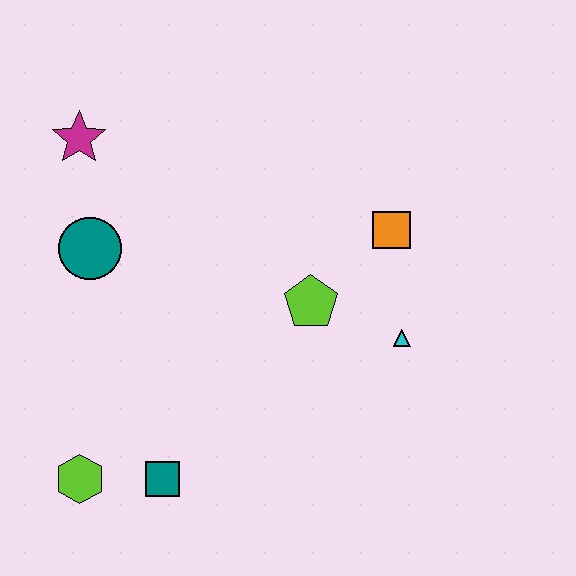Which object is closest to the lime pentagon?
The cyan triangle is closest to the lime pentagon.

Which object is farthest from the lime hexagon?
The orange square is farthest from the lime hexagon.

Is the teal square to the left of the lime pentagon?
Yes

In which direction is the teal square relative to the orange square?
The teal square is below the orange square.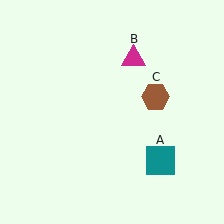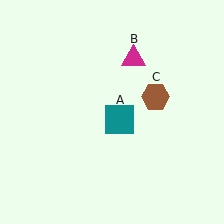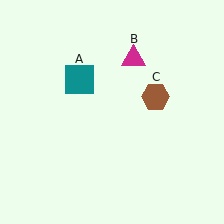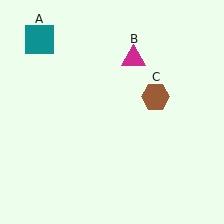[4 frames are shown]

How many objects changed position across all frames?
1 object changed position: teal square (object A).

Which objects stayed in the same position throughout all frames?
Magenta triangle (object B) and brown hexagon (object C) remained stationary.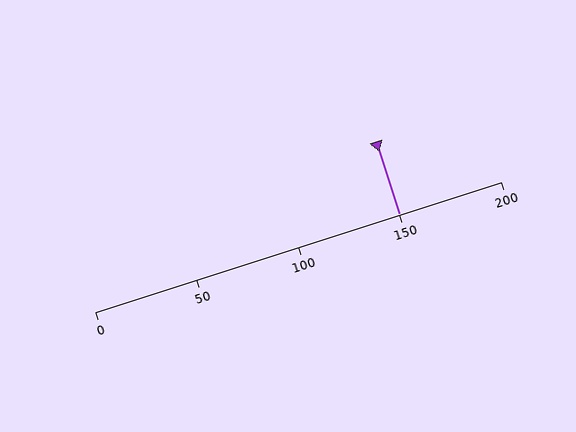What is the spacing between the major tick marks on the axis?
The major ticks are spaced 50 apart.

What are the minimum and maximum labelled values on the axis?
The axis runs from 0 to 200.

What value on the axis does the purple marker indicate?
The marker indicates approximately 150.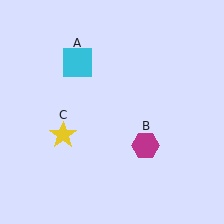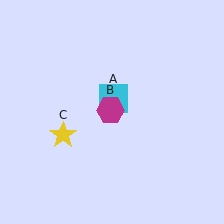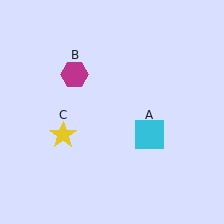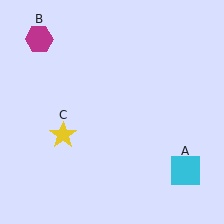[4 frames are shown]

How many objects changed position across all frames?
2 objects changed position: cyan square (object A), magenta hexagon (object B).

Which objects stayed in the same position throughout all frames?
Yellow star (object C) remained stationary.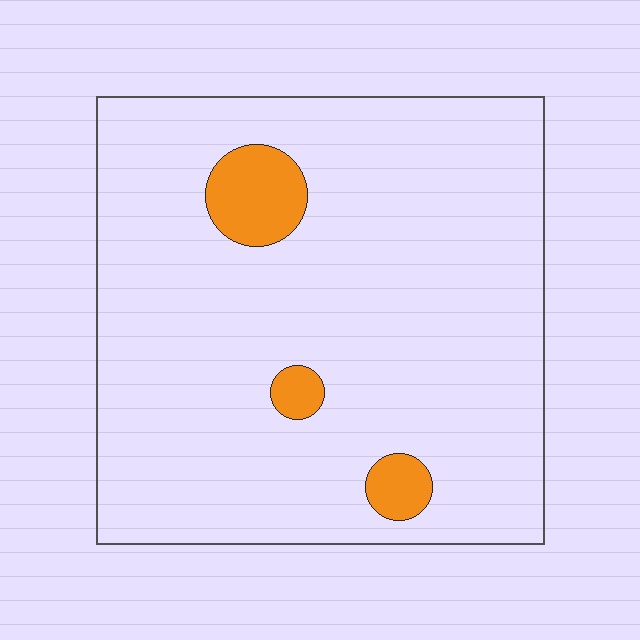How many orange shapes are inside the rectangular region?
3.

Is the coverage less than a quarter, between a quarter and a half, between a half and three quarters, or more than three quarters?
Less than a quarter.